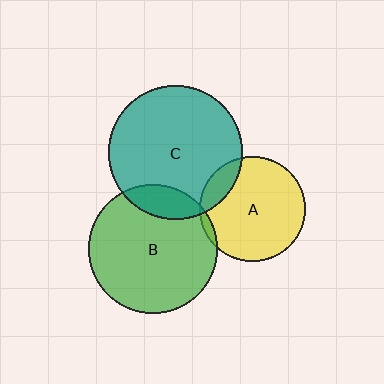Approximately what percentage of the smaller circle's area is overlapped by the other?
Approximately 15%.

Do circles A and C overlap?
Yes.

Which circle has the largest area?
Circle C (teal).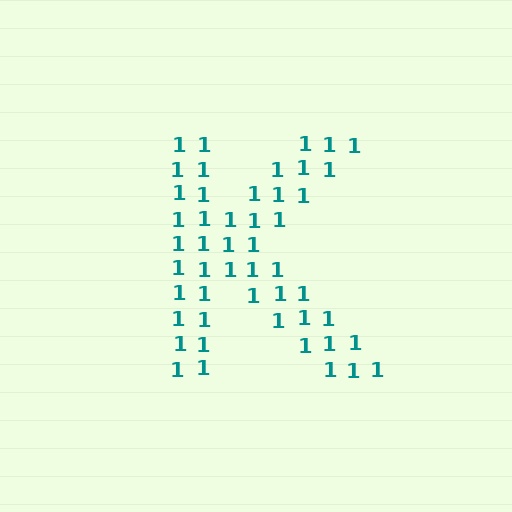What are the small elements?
The small elements are digit 1's.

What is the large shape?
The large shape is the letter K.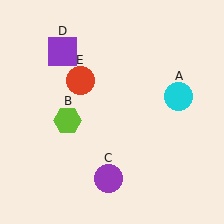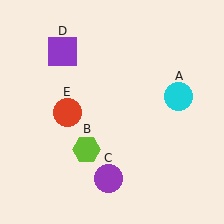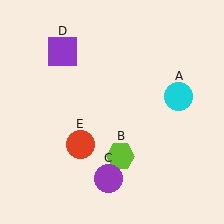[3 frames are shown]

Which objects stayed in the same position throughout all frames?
Cyan circle (object A) and purple circle (object C) and purple square (object D) remained stationary.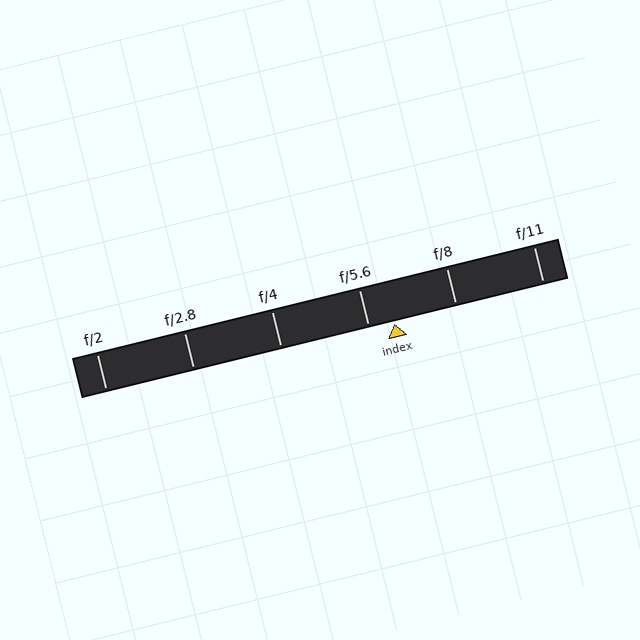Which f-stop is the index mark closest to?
The index mark is closest to f/5.6.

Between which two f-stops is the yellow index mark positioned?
The index mark is between f/5.6 and f/8.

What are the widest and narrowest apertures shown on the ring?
The widest aperture shown is f/2 and the narrowest is f/11.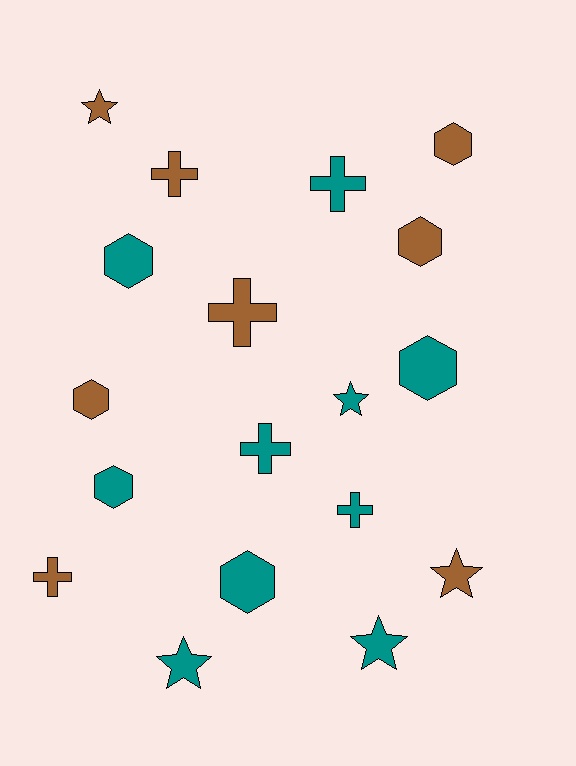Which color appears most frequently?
Teal, with 10 objects.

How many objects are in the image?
There are 18 objects.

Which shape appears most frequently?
Hexagon, with 7 objects.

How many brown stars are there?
There are 2 brown stars.